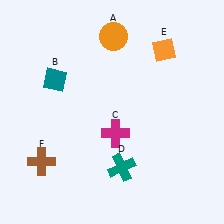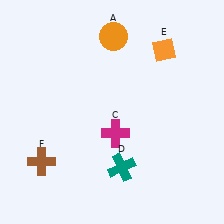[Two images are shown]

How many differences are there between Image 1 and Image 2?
There is 1 difference between the two images.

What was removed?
The teal diamond (B) was removed in Image 2.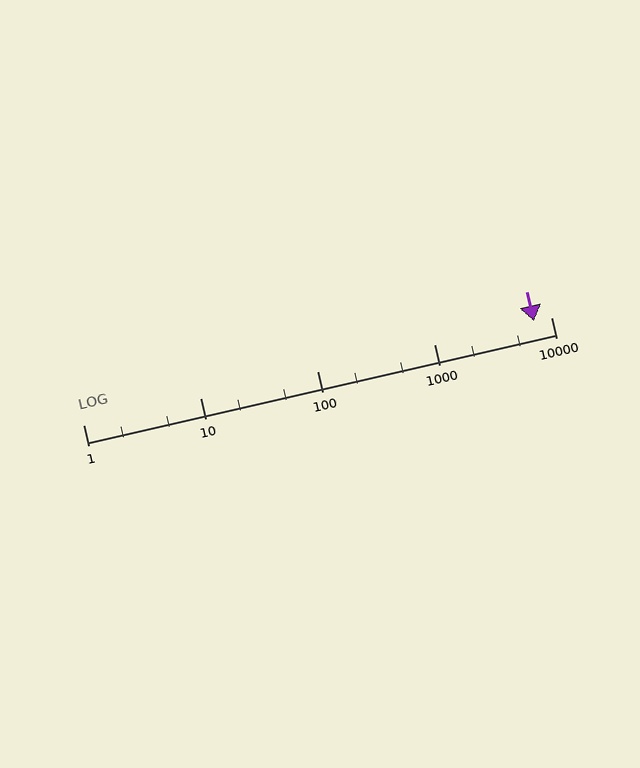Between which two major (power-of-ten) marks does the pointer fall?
The pointer is between 1000 and 10000.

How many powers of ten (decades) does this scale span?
The scale spans 4 decades, from 1 to 10000.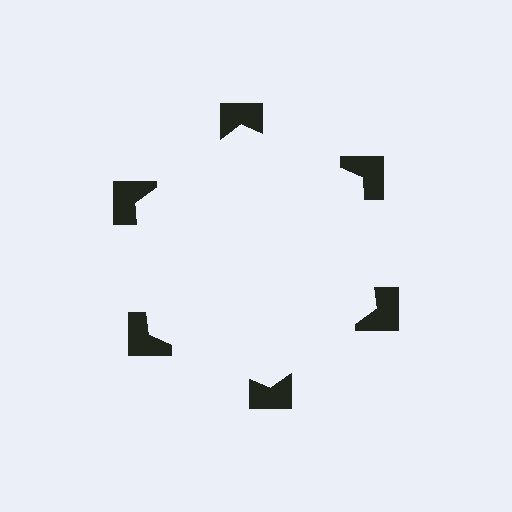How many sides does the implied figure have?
6 sides.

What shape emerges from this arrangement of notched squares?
An illusory hexagon — its edges are inferred from the aligned wedge cuts in the notched squares, not physically drawn.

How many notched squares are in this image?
There are 6 — one at each vertex of the illusory hexagon.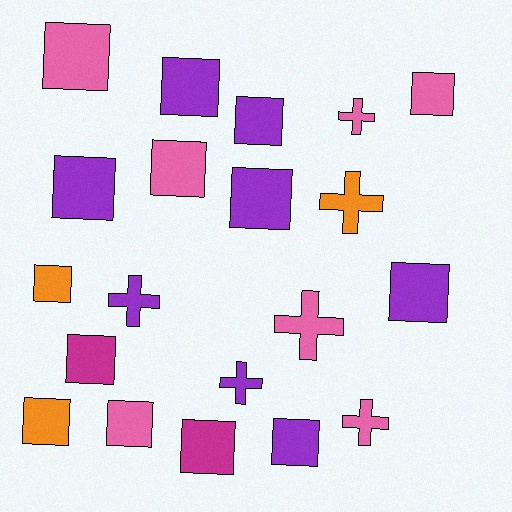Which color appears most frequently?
Purple, with 8 objects.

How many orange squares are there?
There are 2 orange squares.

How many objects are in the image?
There are 20 objects.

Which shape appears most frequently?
Square, with 14 objects.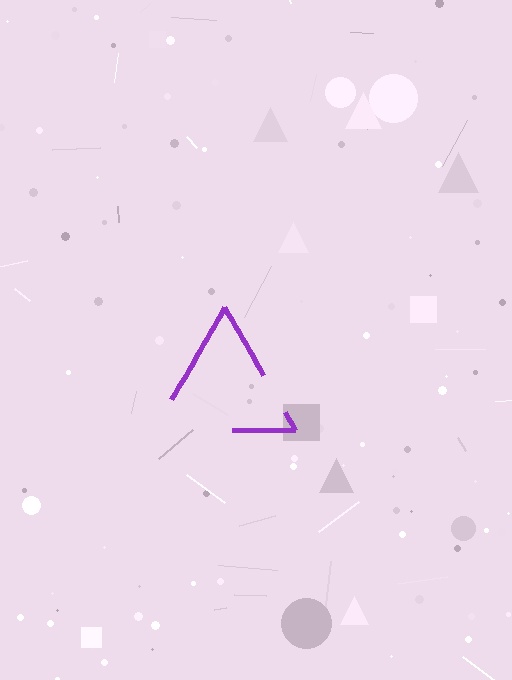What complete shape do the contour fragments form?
The contour fragments form a triangle.